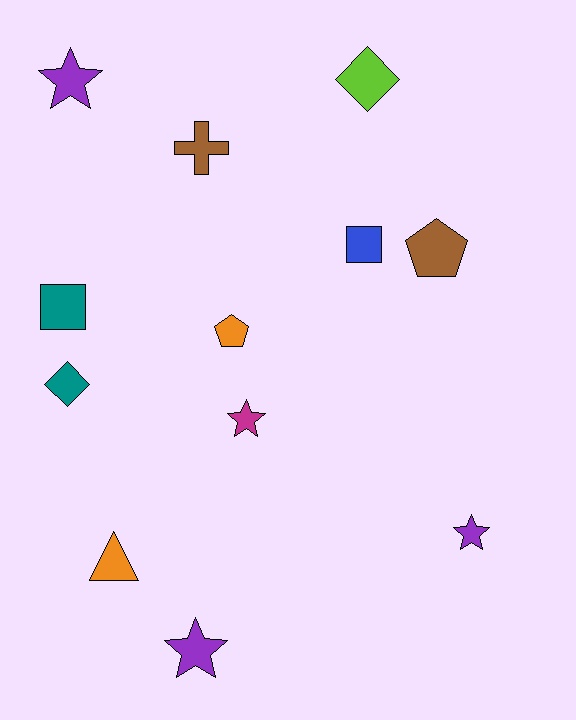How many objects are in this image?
There are 12 objects.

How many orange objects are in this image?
There are 2 orange objects.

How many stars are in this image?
There are 4 stars.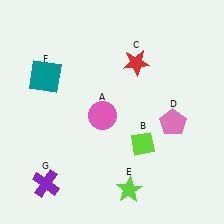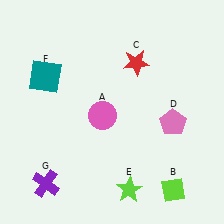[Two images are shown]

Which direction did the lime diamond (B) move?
The lime diamond (B) moved down.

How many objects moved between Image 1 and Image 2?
1 object moved between the two images.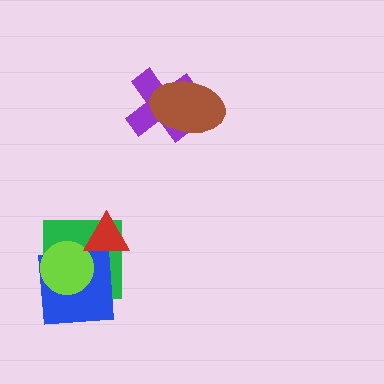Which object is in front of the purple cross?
The brown ellipse is in front of the purple cross.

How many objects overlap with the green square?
3 objects overlap with the green square.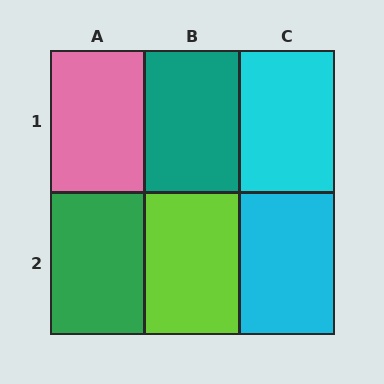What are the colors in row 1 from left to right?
Pink, teal, cyan.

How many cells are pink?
1 cell is pink.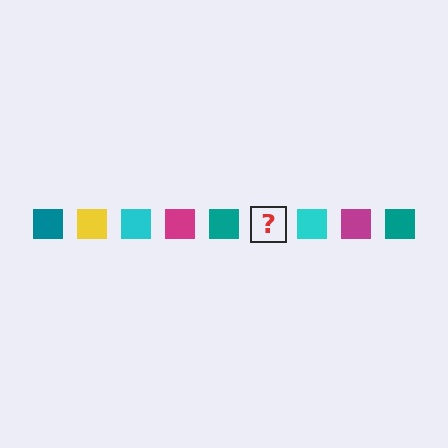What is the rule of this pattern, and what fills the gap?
The rule is that the pattern cycles through teal, yellow, cyan, magenta squares. The gap should be filled with a yellow square.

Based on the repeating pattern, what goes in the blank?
The blank should be a yellow square.